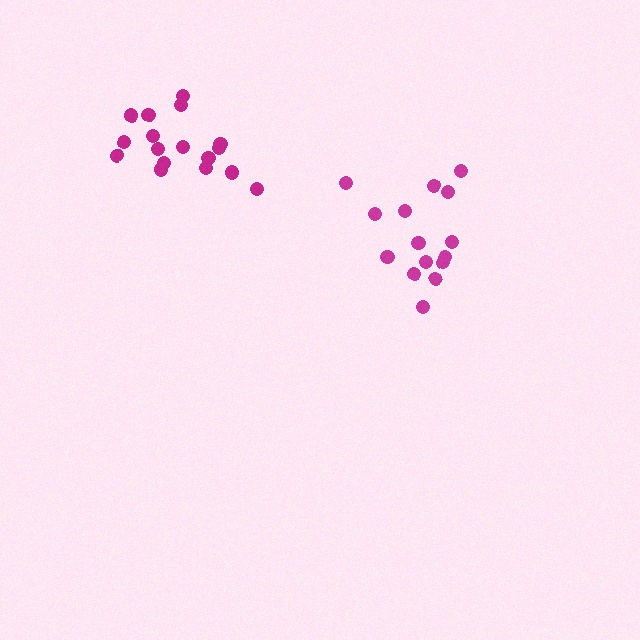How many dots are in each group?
Group 1: 17 dots, Group 2: 15 dots (32 total).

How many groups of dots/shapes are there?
There are 2 groups.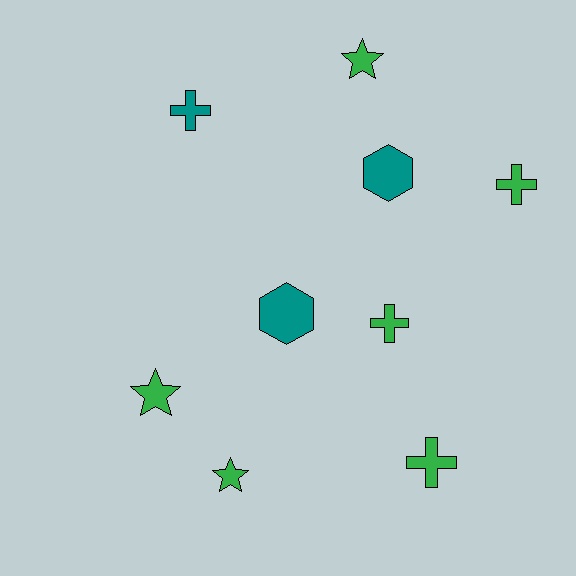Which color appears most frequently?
Green, with 6 objects.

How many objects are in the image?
There are 9 objects.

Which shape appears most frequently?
Cross, with 4 objects.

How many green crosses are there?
There are 3 green crosses.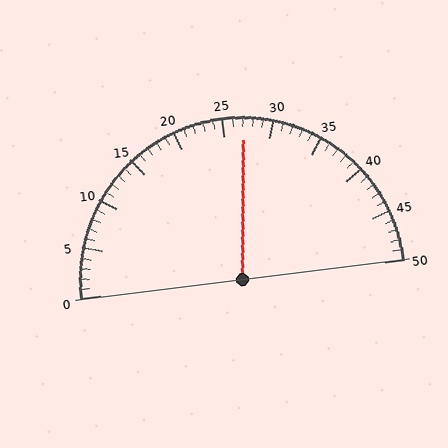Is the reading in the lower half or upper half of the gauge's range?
The reading is in the upper half of the range (0 to 50).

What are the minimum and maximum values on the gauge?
The gauge ranges from 0 to 50.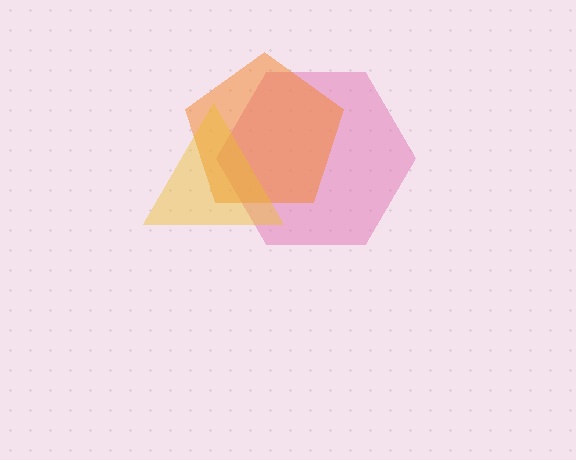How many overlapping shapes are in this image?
There are 3 overlapping shapes in the image.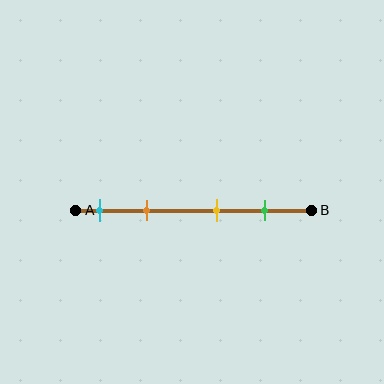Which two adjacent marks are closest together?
The cyan and orange marks are the closest adjacent pair.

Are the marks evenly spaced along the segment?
No, the marks are not evenly spaced.